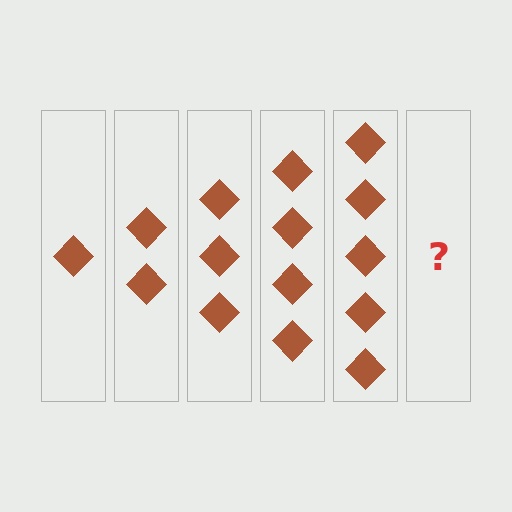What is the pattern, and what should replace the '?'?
The pattern is that each step adds one more diamond. The '?' should be 6 diamonds.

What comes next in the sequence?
The next element should be 6 diamonds.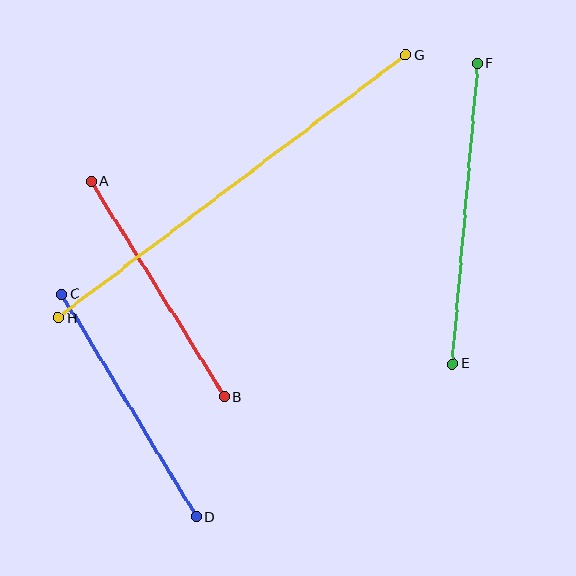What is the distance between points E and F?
The distance is approximately 302 pixels.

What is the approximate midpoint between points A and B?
The midpoint is at approximately (158, 289) pixels.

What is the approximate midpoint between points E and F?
The midpoint is at approximately (465, 214) pixels.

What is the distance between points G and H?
The distance is approximately 435 pixels.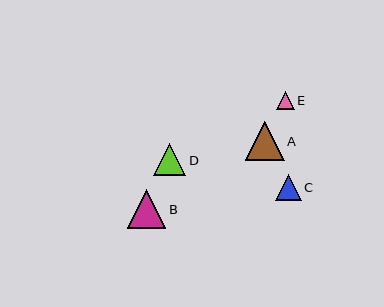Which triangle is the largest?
Triangle A is the largest with a size of approximately 38 pixels.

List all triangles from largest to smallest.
From largest to smallest: A, B, D, C, E.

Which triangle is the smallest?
Triangle E is the smallest with a size of approximately 18 pixels.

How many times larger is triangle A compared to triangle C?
Triangle A is approximately 1.5 times the size of triangle C.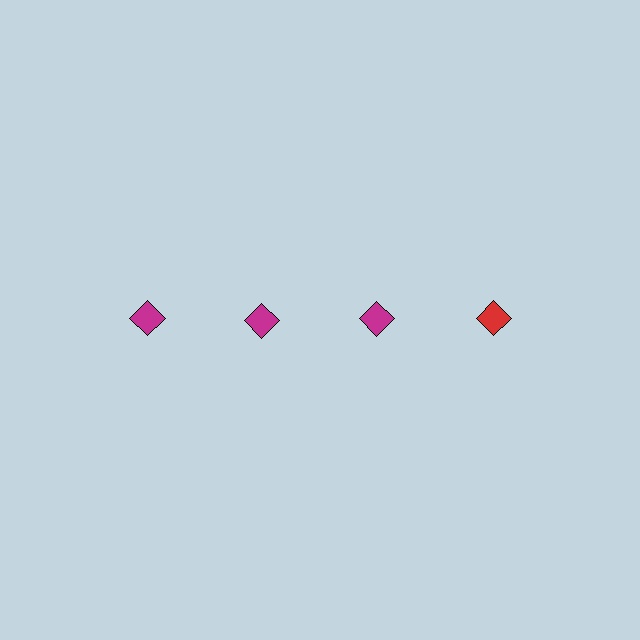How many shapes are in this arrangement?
There are 4 shapes arranged in a grid pattern.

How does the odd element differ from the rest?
It has a different color: red instead of magenta.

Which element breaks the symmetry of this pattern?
The red diamond in the top row, second from right column breaks the symmetry. All other shapes are magenta diamonds.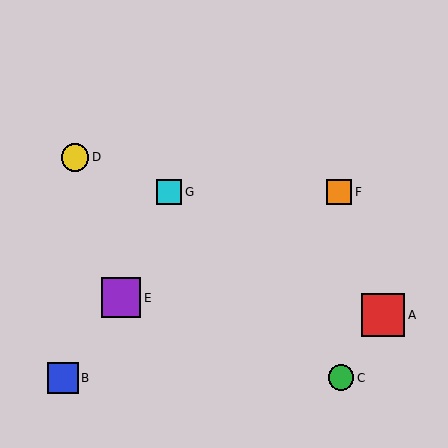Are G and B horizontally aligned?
No, G is at y≈192 and B is at y≈378.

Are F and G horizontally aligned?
Yes, both are at y≈192.